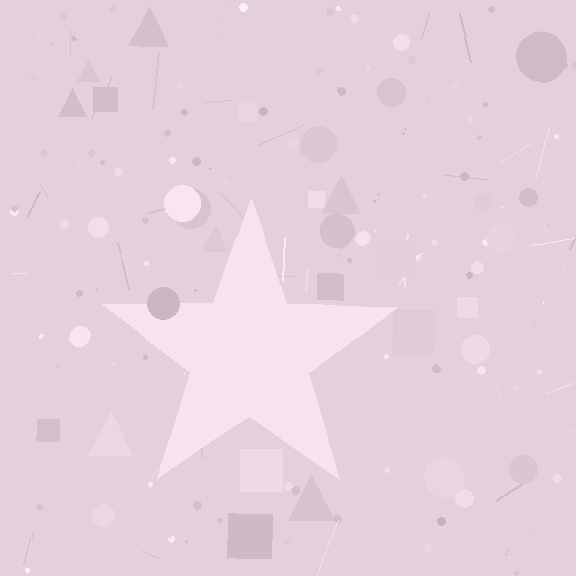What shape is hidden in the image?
A star is hidden in the image.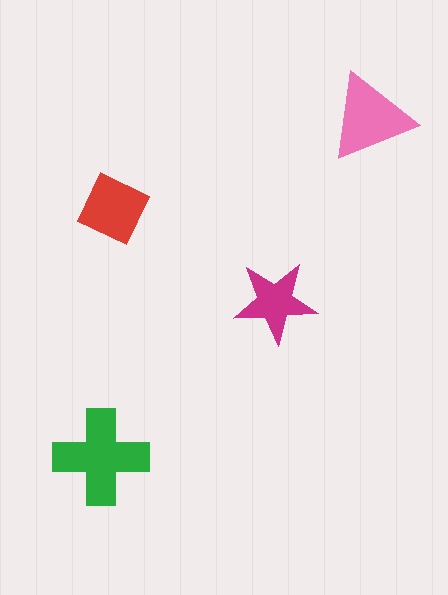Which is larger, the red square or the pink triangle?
The pink triangle.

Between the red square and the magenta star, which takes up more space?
The red square.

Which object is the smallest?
The magenta star.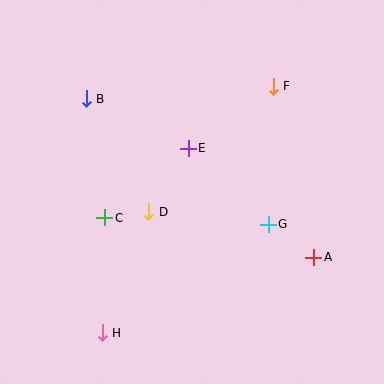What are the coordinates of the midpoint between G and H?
The midpoint between G and H is at (185, 279).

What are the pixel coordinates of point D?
Point D is at (149, 212).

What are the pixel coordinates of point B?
Point B is at (86, 99).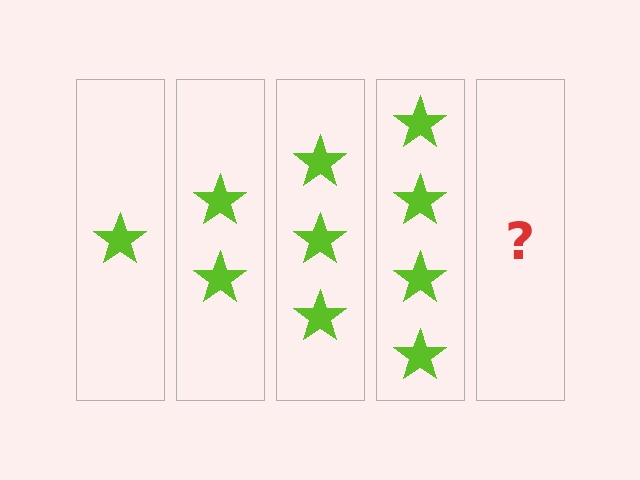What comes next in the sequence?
The next element should be 5 stars.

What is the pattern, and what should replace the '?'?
The pattern is that each step adds one more star. The '?' should be 5 stars.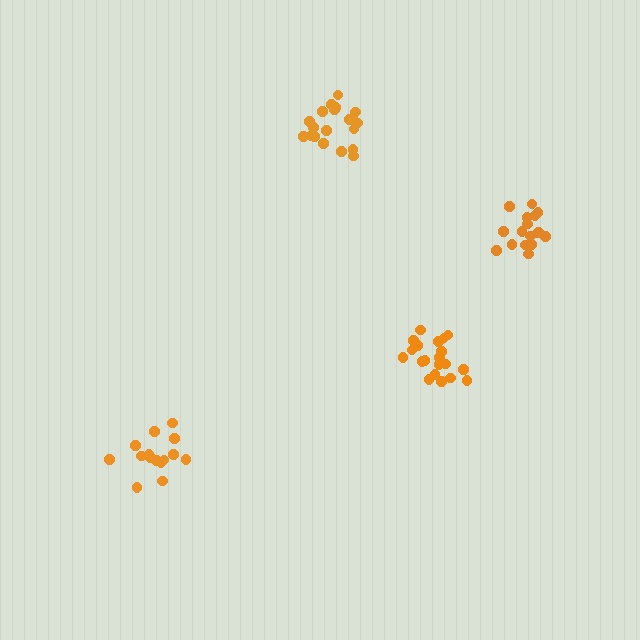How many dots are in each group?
Group 1: 16 dots, Group 2: 15 dots, Group 3: 21 dots, Group 4: 20 dots (72 total).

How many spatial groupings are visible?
There are 4 spatial groupings.